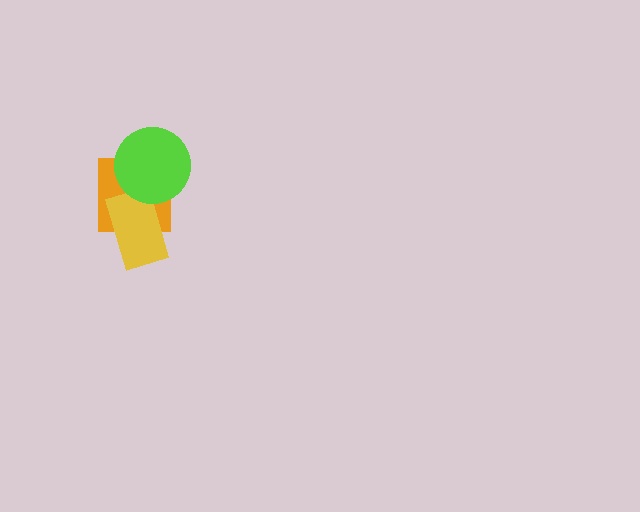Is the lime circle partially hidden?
No, no other shape covers it.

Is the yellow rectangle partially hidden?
Yes, it is partially covered by another shape.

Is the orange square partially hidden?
Yes, it is partially covered by another shape.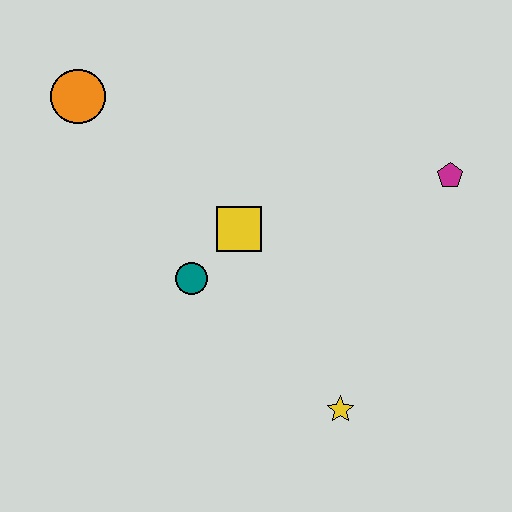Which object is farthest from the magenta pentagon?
The orange circle is farthest from the magenta pentagon.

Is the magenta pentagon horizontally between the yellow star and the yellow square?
No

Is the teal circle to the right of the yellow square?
No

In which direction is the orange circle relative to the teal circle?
The orange circle is above the teal circle.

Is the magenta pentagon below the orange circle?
Yes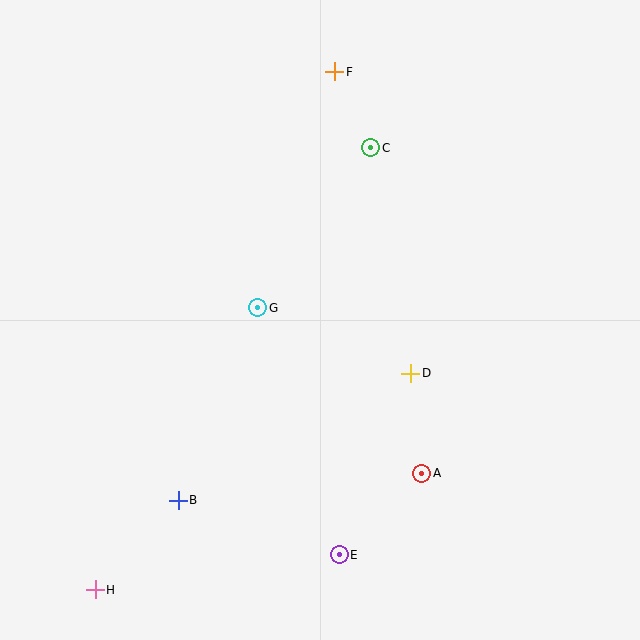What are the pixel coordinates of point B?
Point B is at (178, 500).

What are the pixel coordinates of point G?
Point G is at (258, 308).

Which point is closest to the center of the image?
Point G at (258, 308) is closest to the center.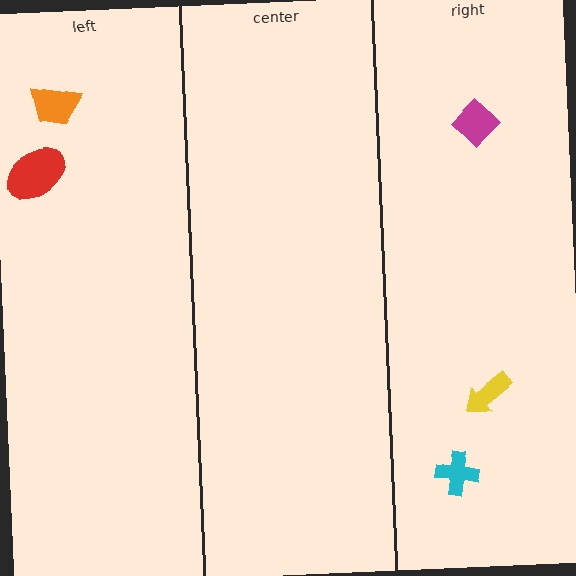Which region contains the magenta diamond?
The right region.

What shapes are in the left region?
The red ellipse, the orange trapezoid.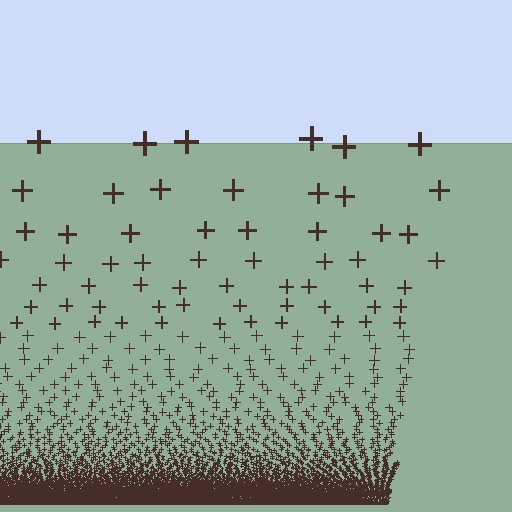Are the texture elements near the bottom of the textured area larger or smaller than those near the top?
Smaller. The gradient is inverted — elements near the bottom are smaller and denser.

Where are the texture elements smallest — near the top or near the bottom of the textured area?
Near the bottom.